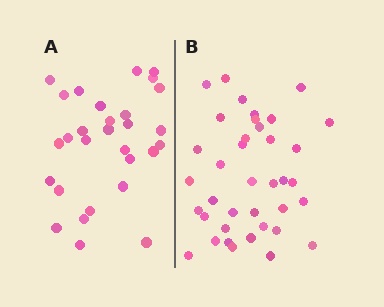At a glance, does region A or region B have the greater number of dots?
Region B (the right region) has more dots.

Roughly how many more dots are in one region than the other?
Region B has roughly 8 or so more dots than region A.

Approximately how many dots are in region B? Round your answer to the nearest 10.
About 40 dots. (The exact count is 38, which rounds to 40.)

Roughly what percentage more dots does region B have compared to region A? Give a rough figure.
About 30% more.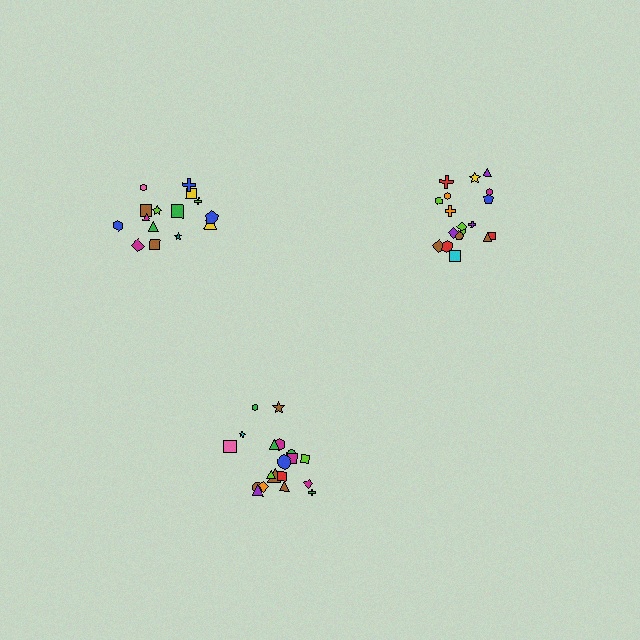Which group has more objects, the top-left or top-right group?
The top-right group.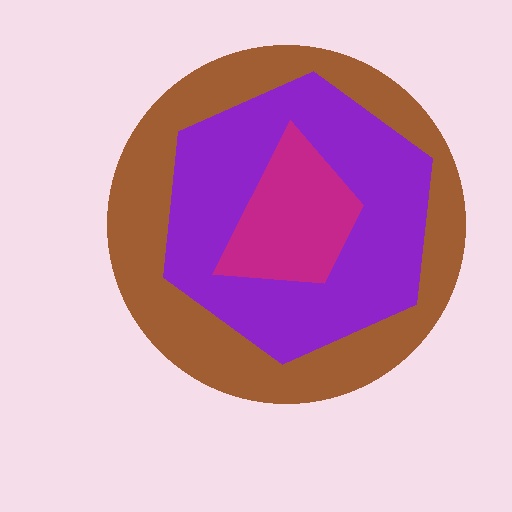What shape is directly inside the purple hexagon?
The magenta trapezoid.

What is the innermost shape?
The magenta trapezoid.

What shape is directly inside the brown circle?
The purple hexagon.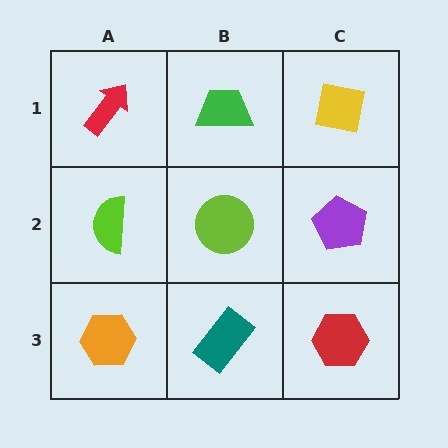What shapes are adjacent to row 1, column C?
A purple pentagon (row 2, column C), a green trapezoid (row 1, column B).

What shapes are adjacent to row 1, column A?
A lime semicircle (row 2, column A), a green trapezoid (row 1, column B).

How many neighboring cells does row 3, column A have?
2.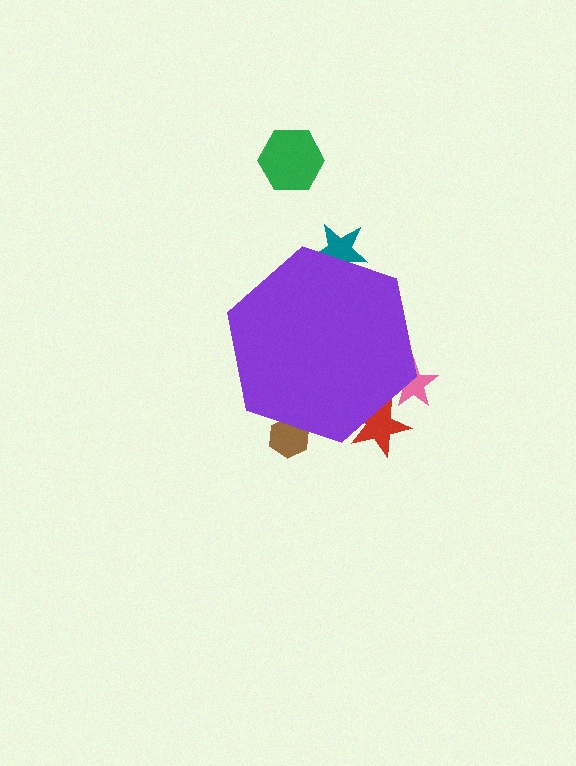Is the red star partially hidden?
Yes, the red star is partially hidden behind the purple hexagon.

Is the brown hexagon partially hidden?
Yes, the brown hexagon is partially hidden behind the purple hexagon.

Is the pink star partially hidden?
Yes, the pink star is partially hidden behind the purple hexagon.